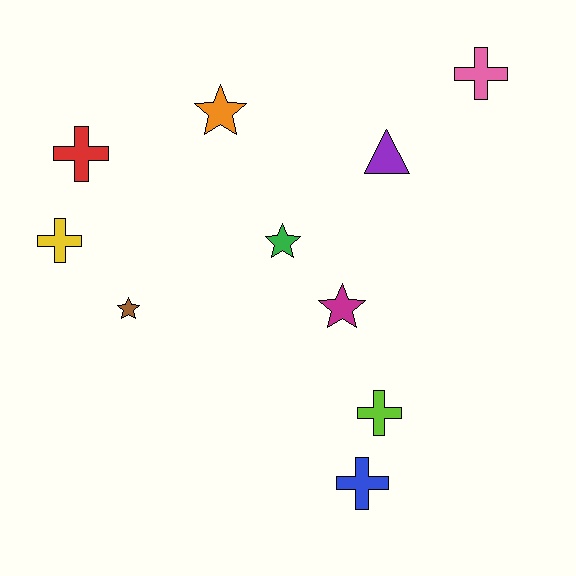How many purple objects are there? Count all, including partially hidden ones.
There is 1 purple object.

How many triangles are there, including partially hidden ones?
There is 1 triangle.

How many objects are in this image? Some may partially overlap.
There are 10 objects.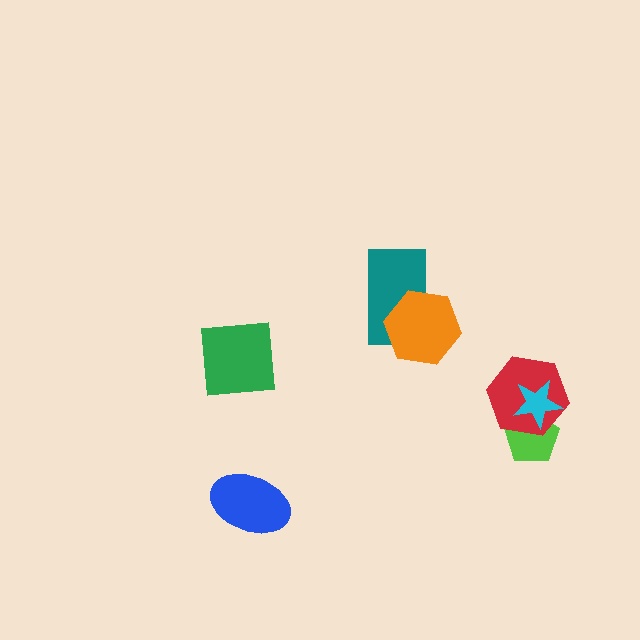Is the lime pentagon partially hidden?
Yes, it is partially covered by another shape.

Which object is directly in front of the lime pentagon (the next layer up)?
The red hexagon is directly in front of the lime pentagon.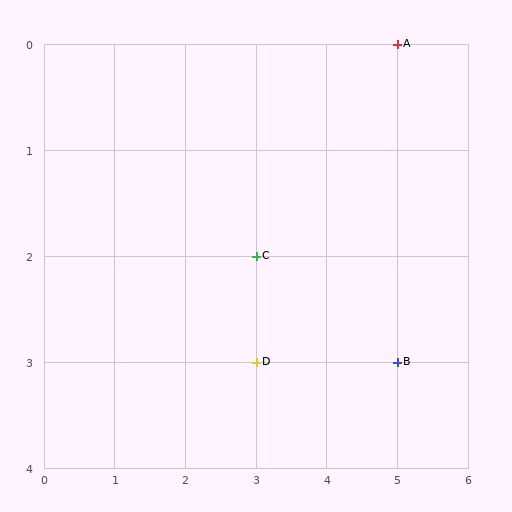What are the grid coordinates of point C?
Point C is at grid coordinates (3, 2).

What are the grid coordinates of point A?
Point A is at grid coordinates (5, 0).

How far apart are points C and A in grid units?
Points C and A are 2 columns and 2 rows apart (about 2.8 grid units diagonally).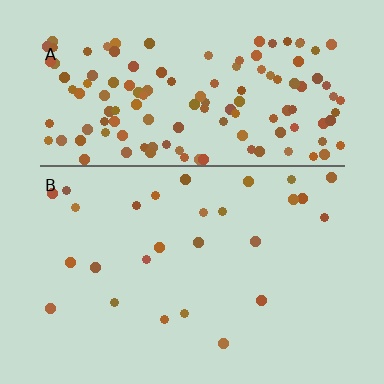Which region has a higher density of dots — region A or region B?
A (the top).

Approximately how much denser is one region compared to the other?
Approximately 5.2× — region A over region B.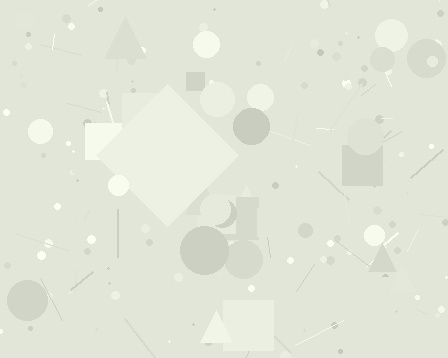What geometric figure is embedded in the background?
A diamond is embedded in the background.